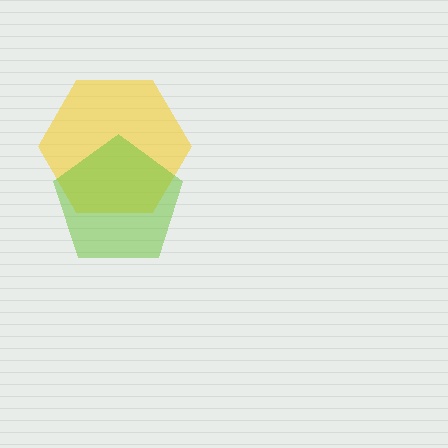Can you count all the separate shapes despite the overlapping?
Yes, there are 2 separate shapes.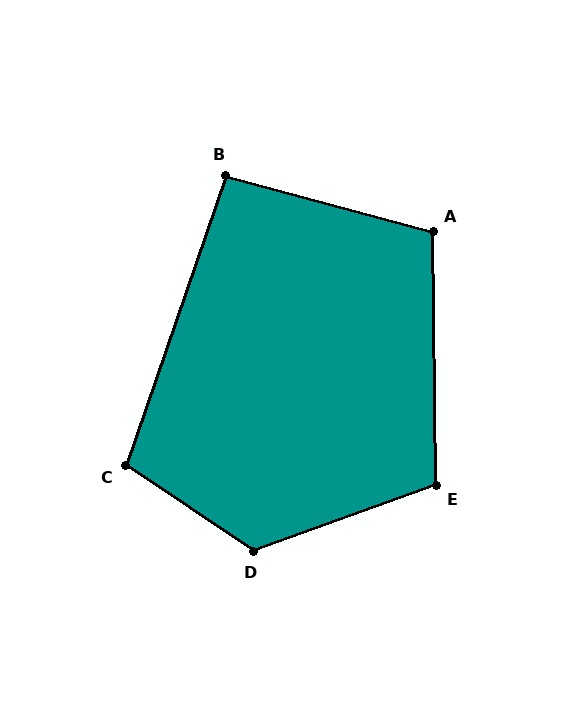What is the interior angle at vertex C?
Approximately 104 degrees (obtuse).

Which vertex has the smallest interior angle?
B, at approximately 94 degrees.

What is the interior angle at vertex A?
Approximately 106 degrees (obtuse).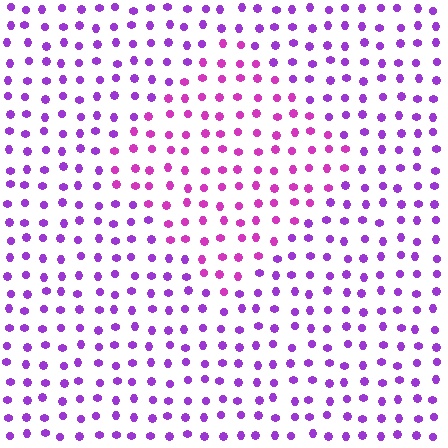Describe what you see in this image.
The image is filled with small purple elements in a uniform arrangement. A diamond-shaped region is visible where the elements are tinted to a slightly different hue, forming a subtle color boundary.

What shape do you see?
I see a diamond.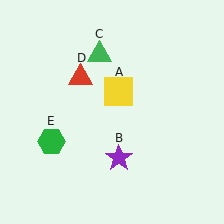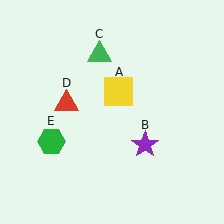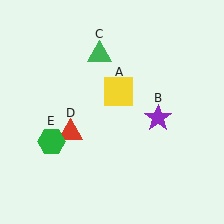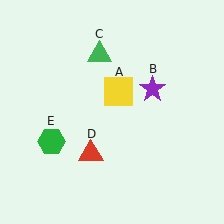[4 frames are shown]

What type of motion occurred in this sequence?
The purple star (object B), red triangle (object D) rotated counterclockwise around the center of the scene.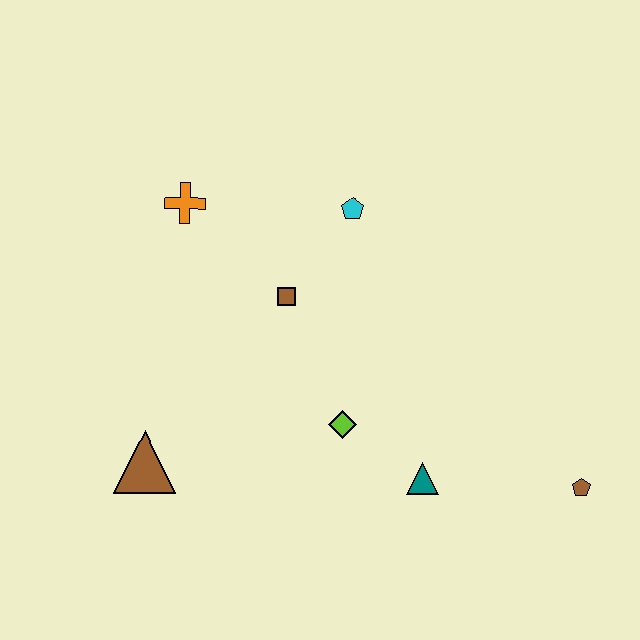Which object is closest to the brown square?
The cyan pentagon is closest to the brown square.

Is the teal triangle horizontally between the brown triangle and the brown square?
No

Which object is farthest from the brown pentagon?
The orange cross is farthest from the brown pentagon.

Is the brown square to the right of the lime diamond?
No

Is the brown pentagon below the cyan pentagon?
Yes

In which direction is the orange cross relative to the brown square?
The orange cross is to the left of the brown square.